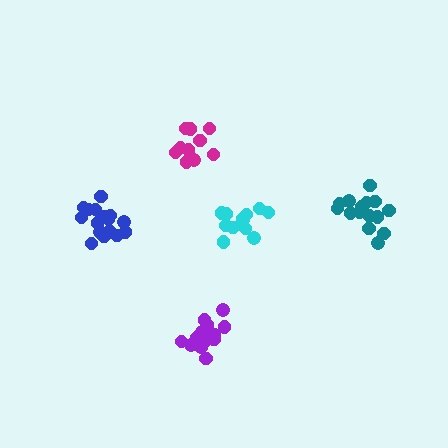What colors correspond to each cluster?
The clusters are colored: magenta, purple, blue, cyan, teal.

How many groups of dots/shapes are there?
There are 5 groups.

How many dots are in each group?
Group 1: 10 dots, Group 2: 16 dots, Group 3: 16 dots, Group 4: 13 dots, Group 5: 15 dots (70 total).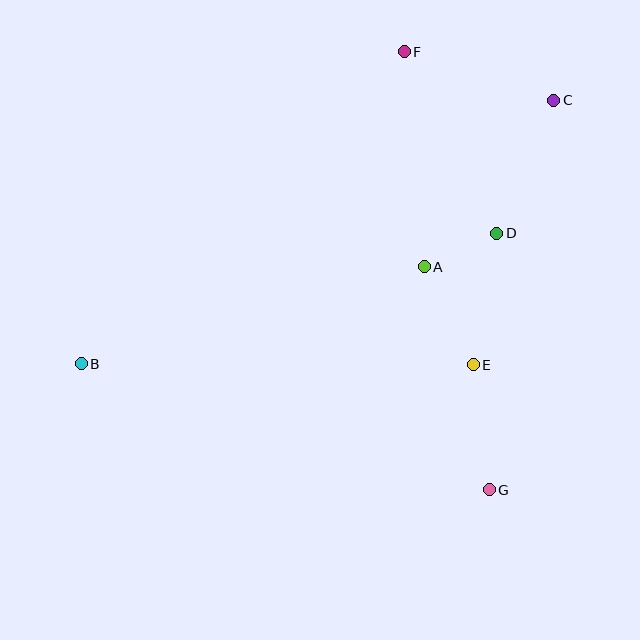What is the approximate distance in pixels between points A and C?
The distance between A and C is approximately 211 pixels.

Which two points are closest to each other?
Points A and D are closest to each other.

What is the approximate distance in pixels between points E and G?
The distance between E and G is approximately 126 pixels.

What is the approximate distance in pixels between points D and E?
The distance between D and E is approximately 134 pixels.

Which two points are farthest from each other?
Points B and C are farthest from each other.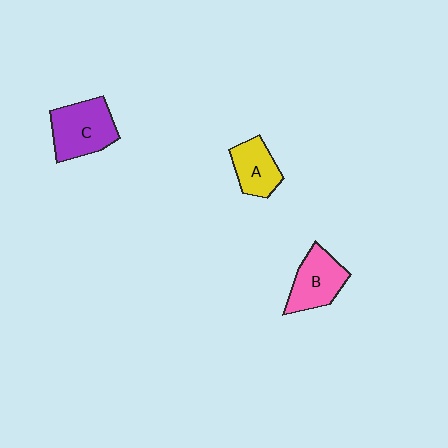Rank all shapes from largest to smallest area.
From largest to smallest: C (purple), B (pink), A (yellow).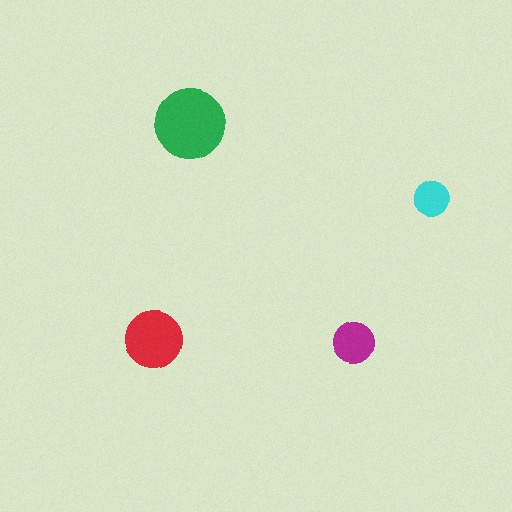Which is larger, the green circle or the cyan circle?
The green one.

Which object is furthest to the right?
The cyan circle is rightmost.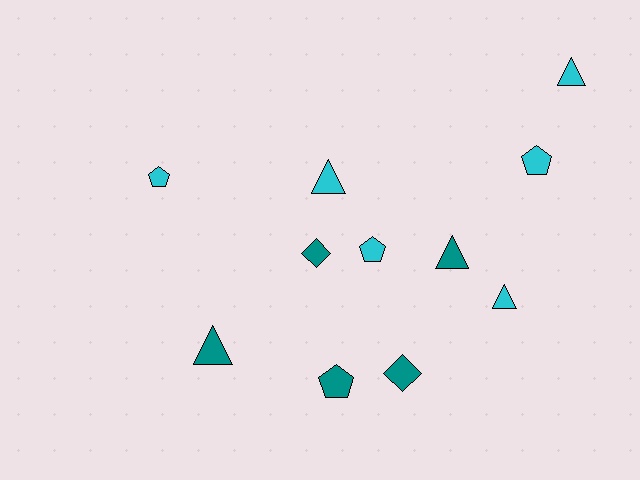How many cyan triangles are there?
There are 3 cyan triangles.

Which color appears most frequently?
Cyan, with 6 objects.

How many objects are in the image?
There are 11 objects.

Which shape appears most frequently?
Triangle, with 5 objects.